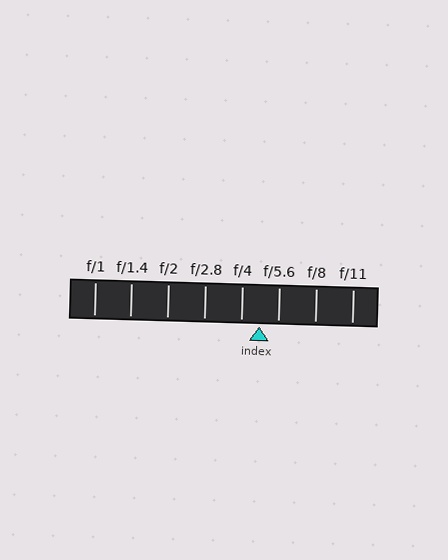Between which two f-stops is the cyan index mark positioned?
The index mark is between f/4 and f/5.6.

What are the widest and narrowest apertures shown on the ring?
The widest aperture shown is f/1 and the narrowest is f/11.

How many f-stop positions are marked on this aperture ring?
There are 8 f-stop positions marked.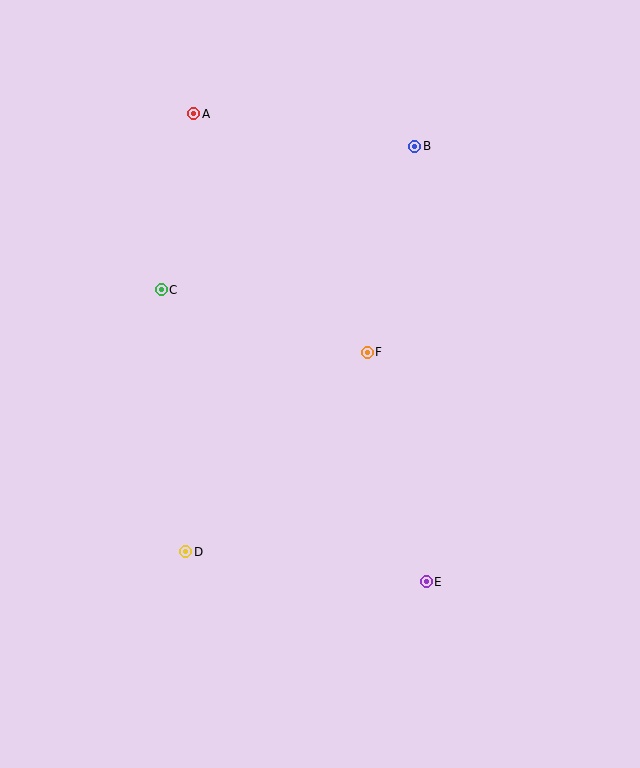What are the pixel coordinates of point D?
Point D is at (186, 552).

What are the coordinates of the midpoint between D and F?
The midpoint between D and F is at (276, 452).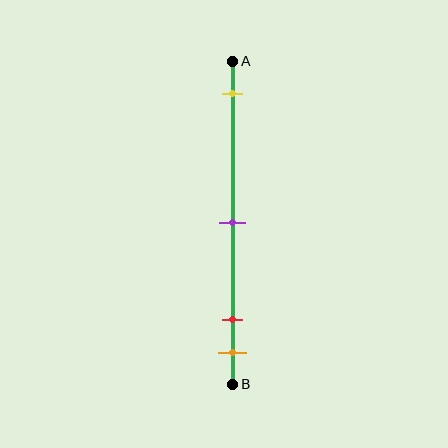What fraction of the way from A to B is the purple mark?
The purple mark is approximately 50% (0.5) of the way from A to B.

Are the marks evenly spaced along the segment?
No, the marks are not evenly spaced.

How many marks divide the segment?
There are 4 marks dividing the segment.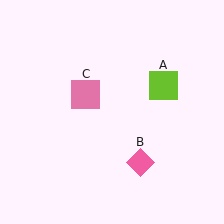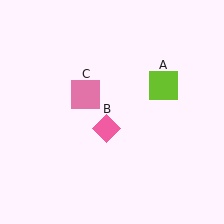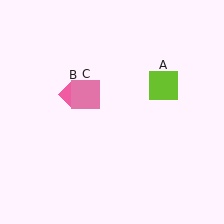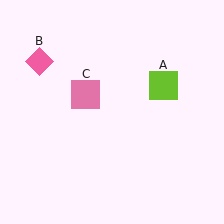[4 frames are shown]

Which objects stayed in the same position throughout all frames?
Lime square (object A) and pink square (object C) remained stationary.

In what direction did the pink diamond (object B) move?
The pink diamond (object B) moved up and to the left.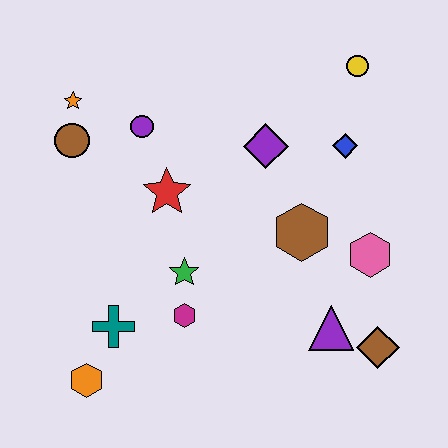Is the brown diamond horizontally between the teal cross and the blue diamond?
No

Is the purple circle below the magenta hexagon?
No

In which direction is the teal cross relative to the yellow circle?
The teal cross is below the yellow circle.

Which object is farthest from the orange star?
The brown diamond is farthest from the orange star.